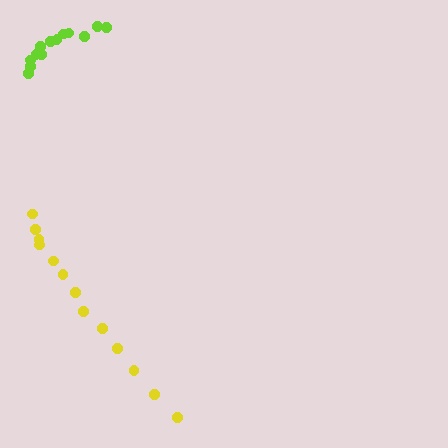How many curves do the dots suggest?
There are 2 distinct paths.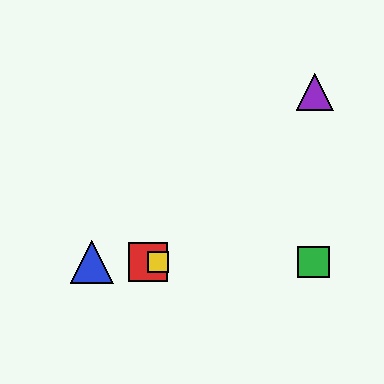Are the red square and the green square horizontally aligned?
Yes, both are at y≈262.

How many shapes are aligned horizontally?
4 shapes (the red square, the blue triangle, the green square, the yellow square) are aligned horizontally.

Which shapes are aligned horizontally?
The red square, the blue triangle, the green square, the yellow square are aligned horizontally.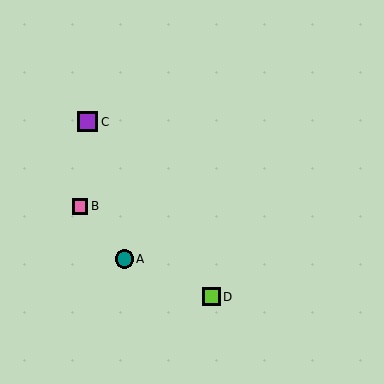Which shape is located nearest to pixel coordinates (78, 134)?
The purple square (labeled C) at (88, 122) is nearest to that location.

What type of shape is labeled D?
Shape D is a lime square.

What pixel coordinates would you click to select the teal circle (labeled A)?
Click at (124, 259) to select the teal circle A.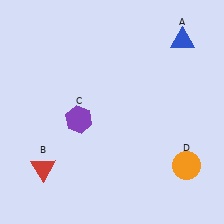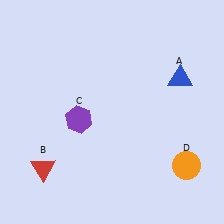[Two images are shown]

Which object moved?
The blue triangle (A) moved down.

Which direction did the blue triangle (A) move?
The blue triangle (A) moved down.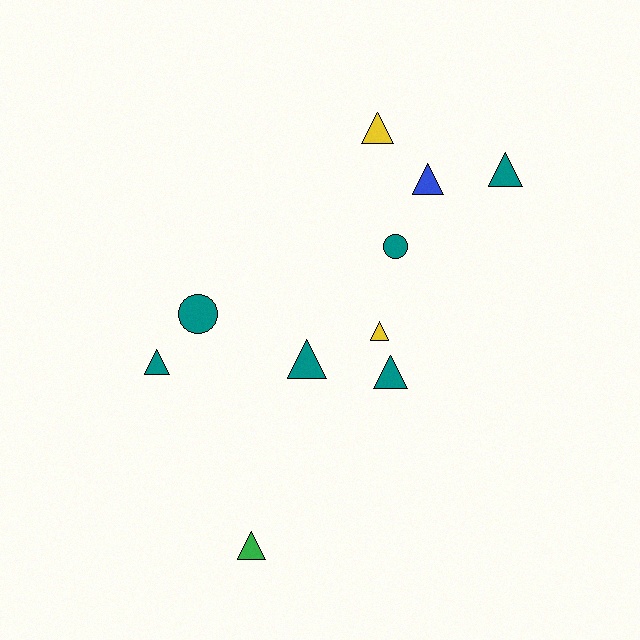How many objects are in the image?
There are 10 objects.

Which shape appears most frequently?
Triangle, with 8 objects.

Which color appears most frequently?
Teal, with 6 objects.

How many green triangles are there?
There is 1 green triangle.